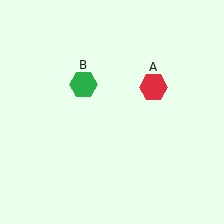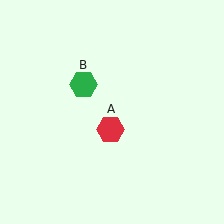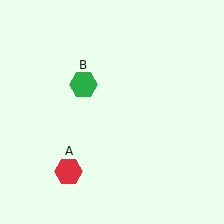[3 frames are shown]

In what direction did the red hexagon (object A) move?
The red hexagon (object A) moved down and to the left.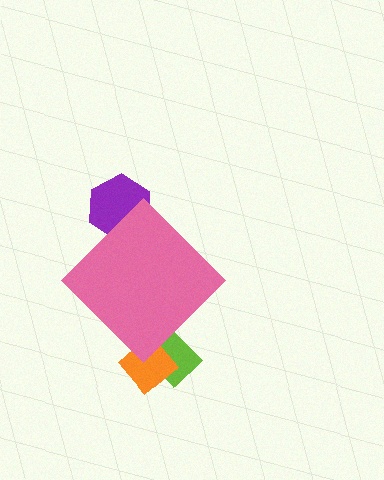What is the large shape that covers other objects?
A pink diamond.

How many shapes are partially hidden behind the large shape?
3 shapes are partially hidden.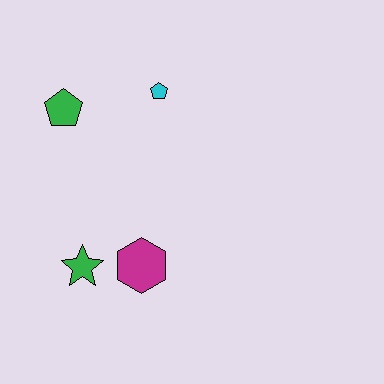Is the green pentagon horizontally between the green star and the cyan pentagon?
No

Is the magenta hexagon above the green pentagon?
No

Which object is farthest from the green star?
The cyan pentagon is farthest from the green star.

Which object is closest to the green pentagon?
The cyan pentagon is closest to the green pentagon.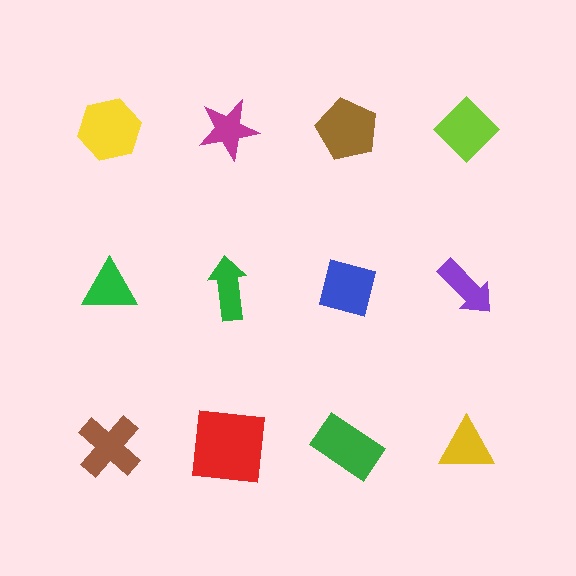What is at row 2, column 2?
A green arrow.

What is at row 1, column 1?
A yellow hexagon.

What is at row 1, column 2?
A magenta star.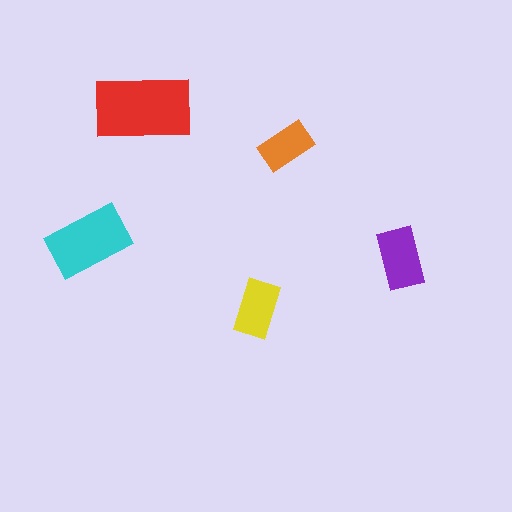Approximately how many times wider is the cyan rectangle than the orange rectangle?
About 1.5 times wider.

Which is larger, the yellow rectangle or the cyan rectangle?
The cyan one.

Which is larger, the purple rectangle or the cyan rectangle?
The cyan one.